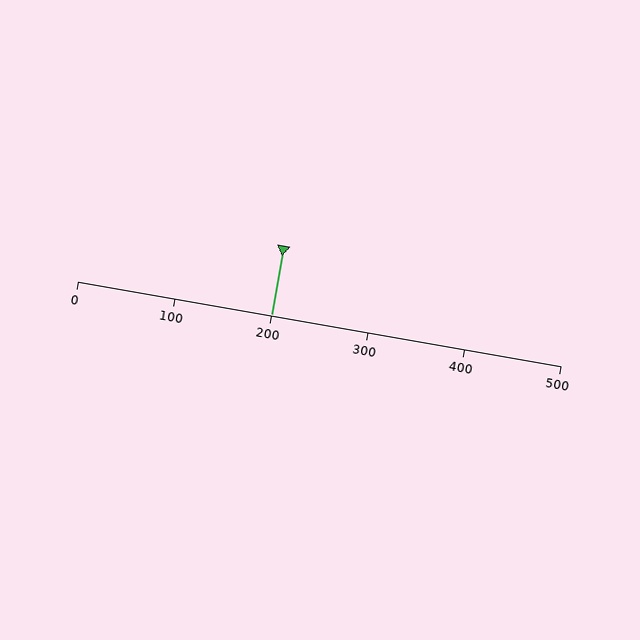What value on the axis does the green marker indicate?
The marker indicates approximately 200.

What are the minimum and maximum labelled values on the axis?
The axis runs from 0 to 500.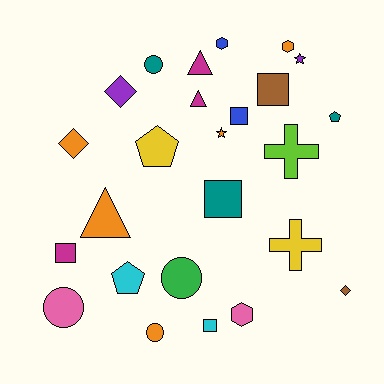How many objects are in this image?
There are 25 objects.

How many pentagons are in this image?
There are 3 pentagons.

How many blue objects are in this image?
There are 2 blue objects.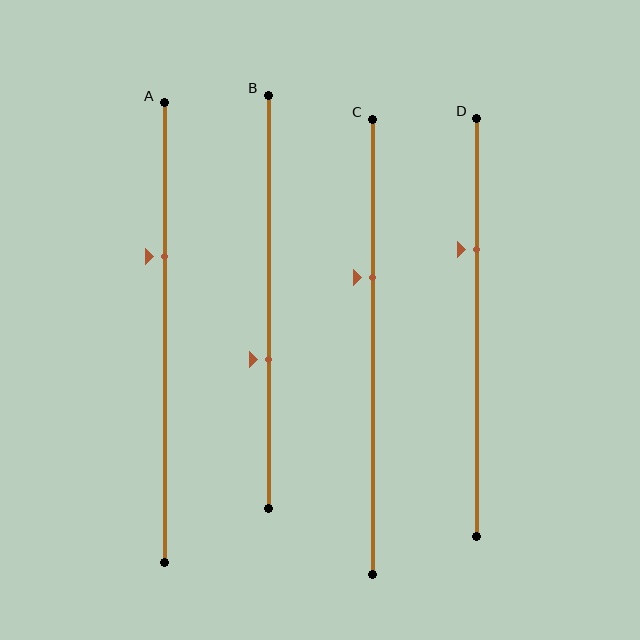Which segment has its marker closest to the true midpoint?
Segment B has its marker closest to the true midpoint.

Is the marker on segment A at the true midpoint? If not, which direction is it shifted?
No, the marker on segment A is shifted upward by about 16% of the segment length.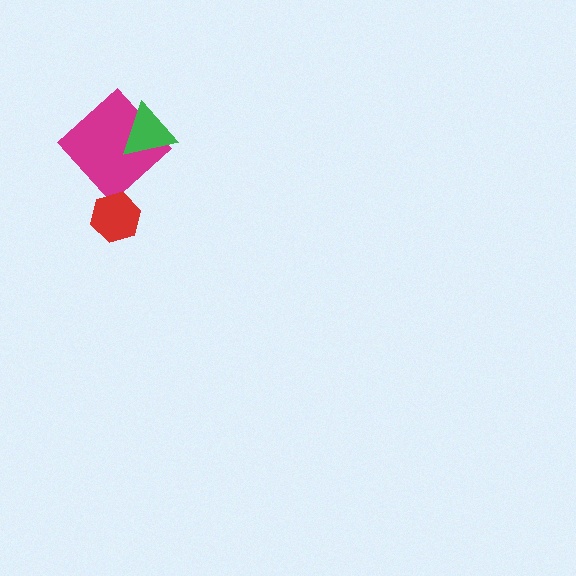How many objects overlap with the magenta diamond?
1 object overlaps with the magenta diamond.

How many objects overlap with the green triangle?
1 object overlaps with the green triangle.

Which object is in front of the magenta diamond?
The green triangle is in front of the magenta diamond.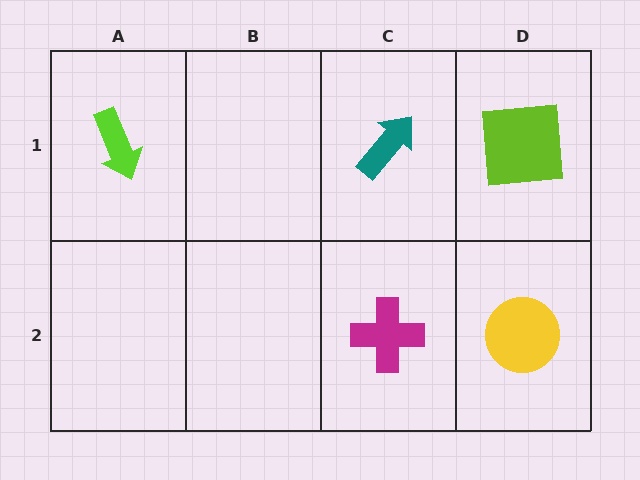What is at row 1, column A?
A lime arrow.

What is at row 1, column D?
A lime square.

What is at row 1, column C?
A teal arrow.